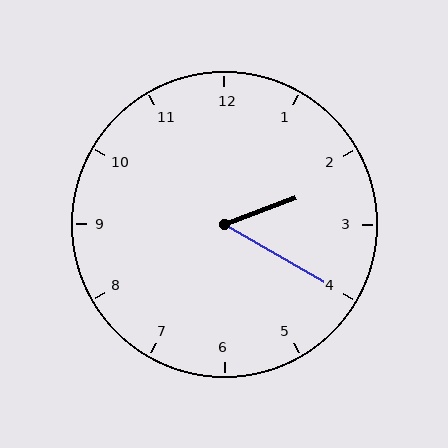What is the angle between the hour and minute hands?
Approximately 50 degrees.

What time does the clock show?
2:20.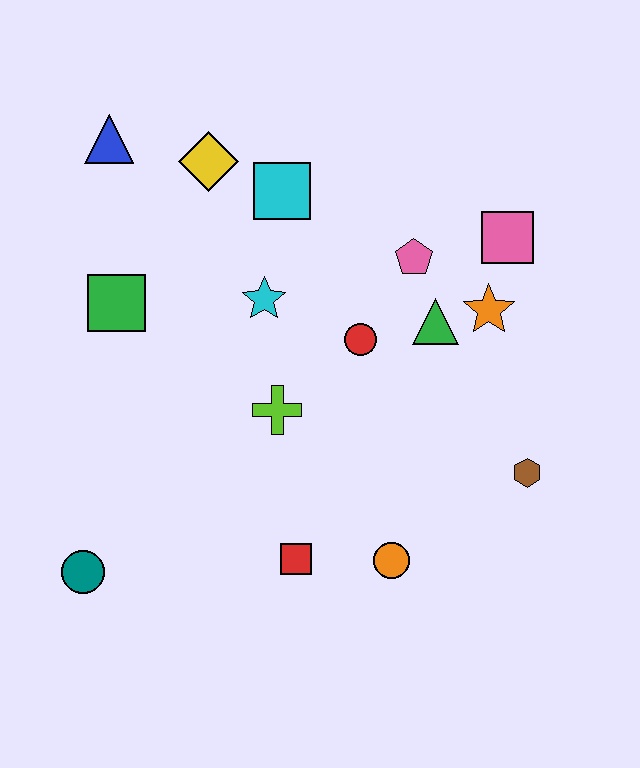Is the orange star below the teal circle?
No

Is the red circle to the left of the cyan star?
No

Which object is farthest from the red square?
The blue triangle is farthest from the red square.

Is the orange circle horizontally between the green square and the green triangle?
Yes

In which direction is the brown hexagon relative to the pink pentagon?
The brown hexagon is below the pink pentagon.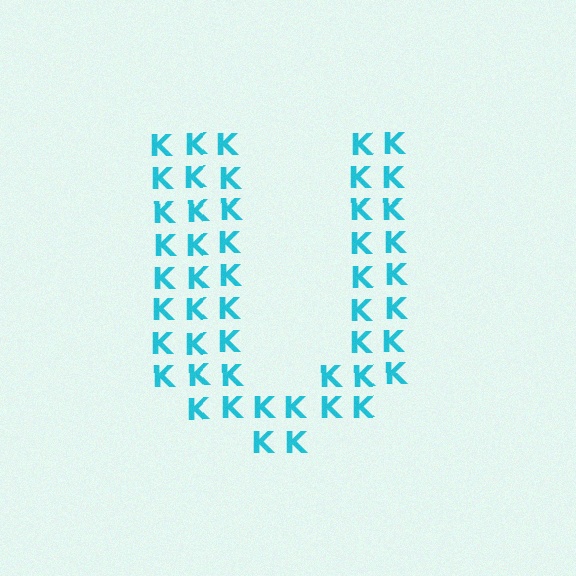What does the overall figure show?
The overall figure shows the letter U.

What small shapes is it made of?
It is made of small letter K's.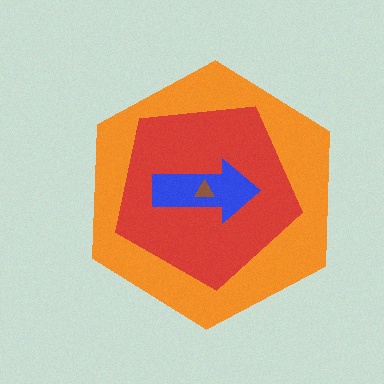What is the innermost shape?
The brown triangle.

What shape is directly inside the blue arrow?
The brown triangle.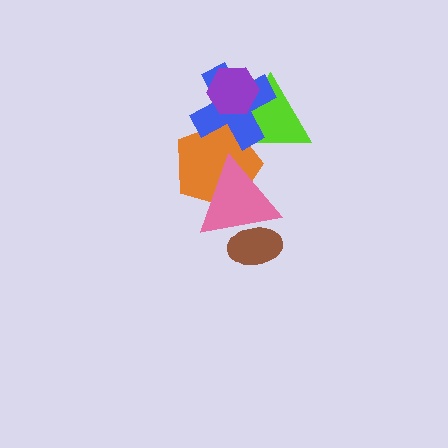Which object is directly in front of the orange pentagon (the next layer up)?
The blue cross is directly in front of the orange pentagon.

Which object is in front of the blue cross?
The purple hexagon is in front of the blue cross.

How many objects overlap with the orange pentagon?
3 objects overlap with the orange pentagon.